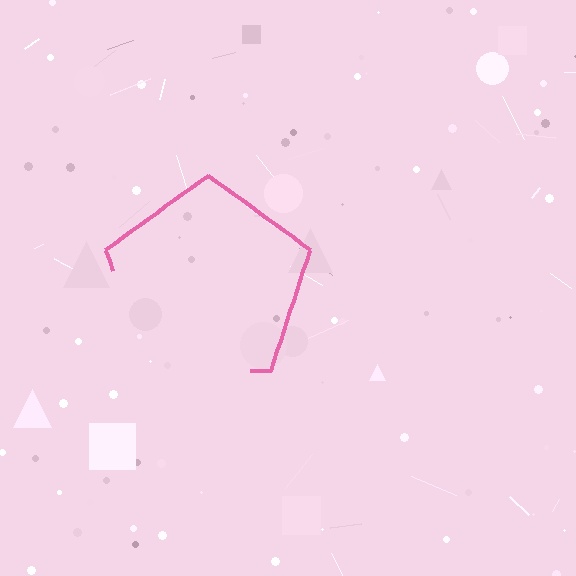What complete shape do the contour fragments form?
The contour fragments form a pentagon.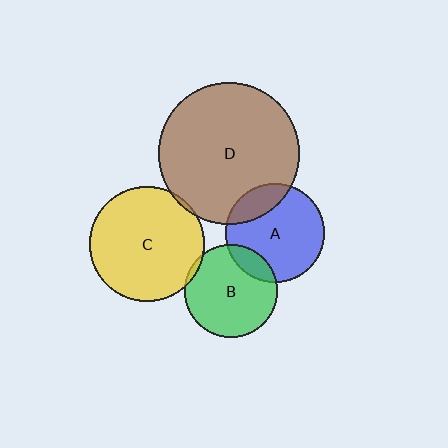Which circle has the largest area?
Circle D (brown).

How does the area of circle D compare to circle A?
Approximately 2.0 times.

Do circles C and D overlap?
Yes.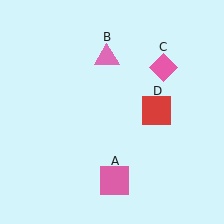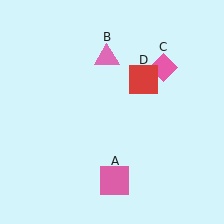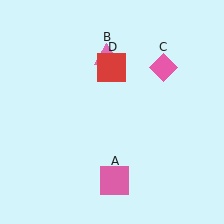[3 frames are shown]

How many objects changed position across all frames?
1 object changed position: red square (object D).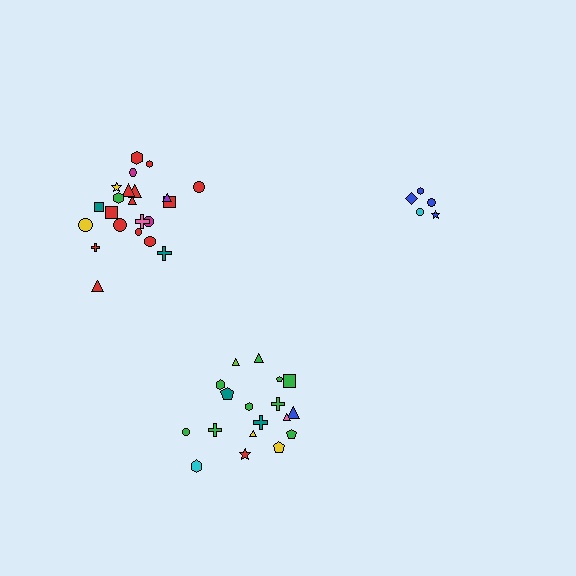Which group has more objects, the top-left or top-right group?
The top-left group.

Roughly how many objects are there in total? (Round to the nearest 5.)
Roughly 45 objects in total.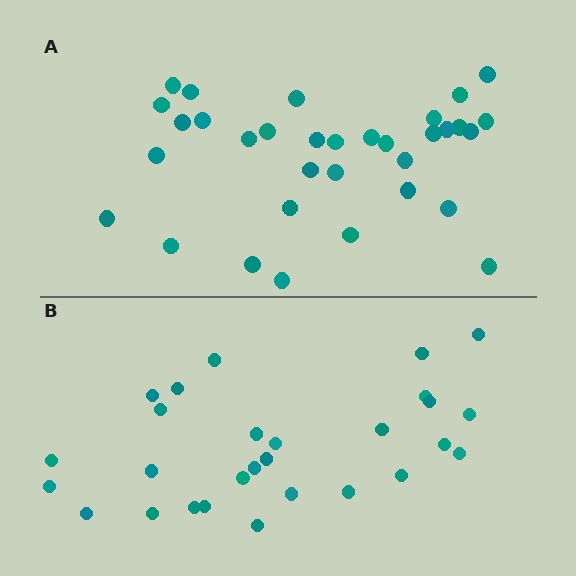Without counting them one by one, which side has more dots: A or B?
Region A (the top region) has more dots.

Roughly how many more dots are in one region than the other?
Region A has about 5 more dots than region B.